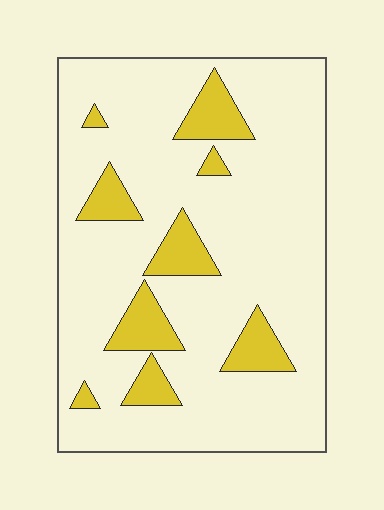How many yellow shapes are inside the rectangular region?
9.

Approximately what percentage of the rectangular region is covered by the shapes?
Approximately 15%.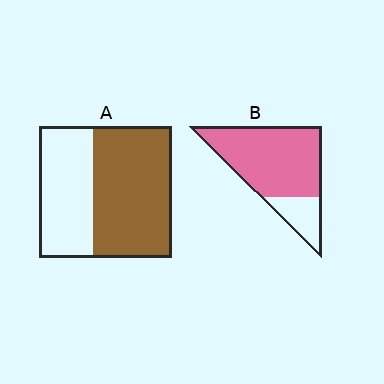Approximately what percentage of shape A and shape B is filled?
A is approximately 60% and B is approximately 80%.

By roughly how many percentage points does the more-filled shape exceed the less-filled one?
By roughly 20 percentage points (B over A).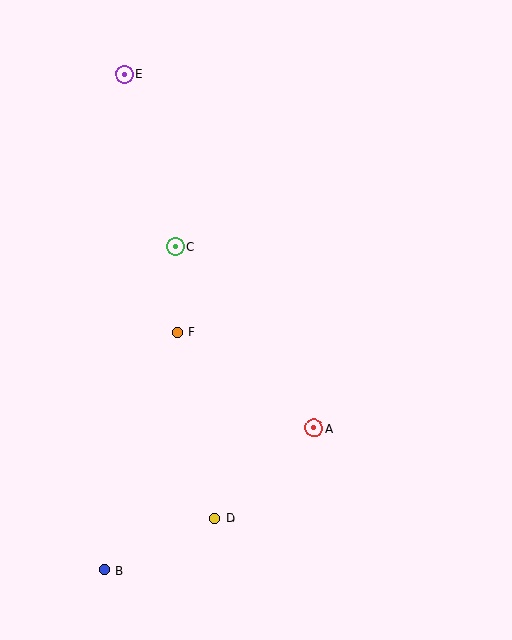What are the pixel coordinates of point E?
Point E is at (124, 74).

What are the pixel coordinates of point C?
Point C is at (175, 247).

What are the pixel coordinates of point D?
Point D is at (215, 519).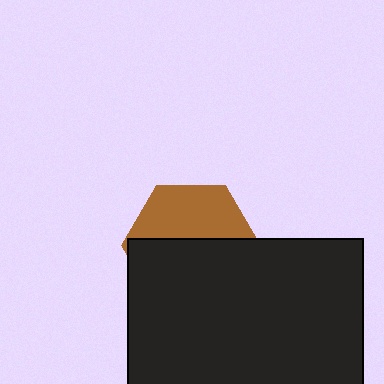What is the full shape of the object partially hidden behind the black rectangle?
The partially hidden object is a brown hexagon.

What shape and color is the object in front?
The object in front is a black rectangle.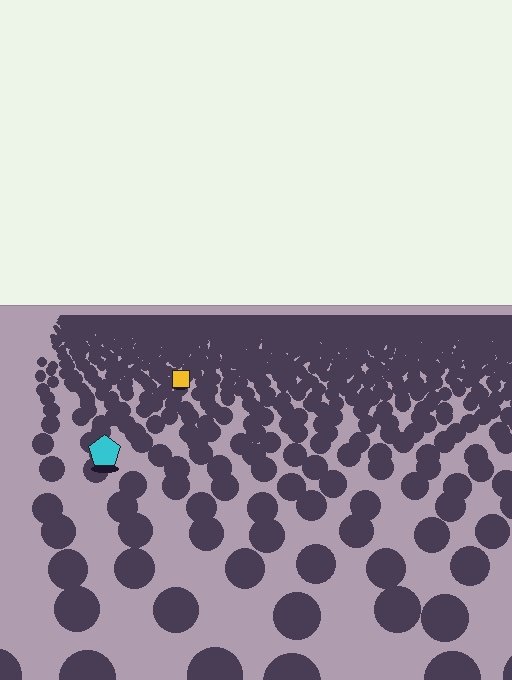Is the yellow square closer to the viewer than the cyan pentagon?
No. The cyan pentagon is closer — you can tell from the texture gradient: the ground texture is coarser near it.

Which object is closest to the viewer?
The cyan pentagon is closest. The texture marks near it are larger and more spread out.